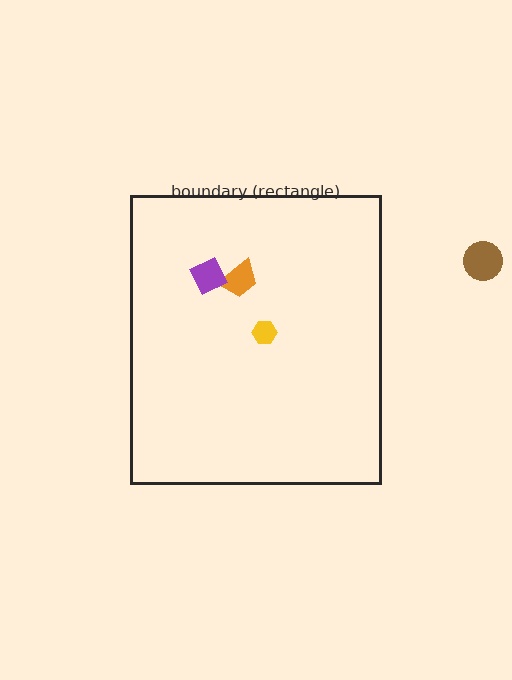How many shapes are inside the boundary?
3 inside, 1 outside.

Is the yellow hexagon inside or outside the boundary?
Inside.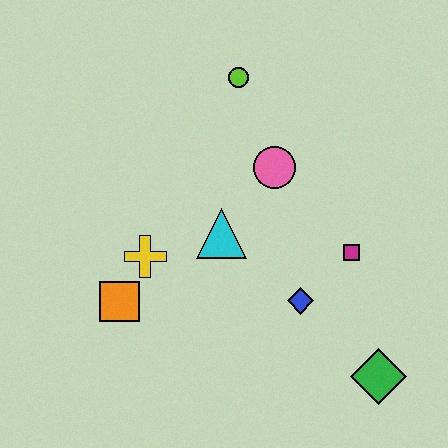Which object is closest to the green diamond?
The blue diamond is closest to the green diamond.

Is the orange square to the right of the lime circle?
No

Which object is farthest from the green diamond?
The lime circle is farthest from the green diamond.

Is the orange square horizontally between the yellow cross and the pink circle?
No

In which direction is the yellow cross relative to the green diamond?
The yellow cross is to the left of the green diamond.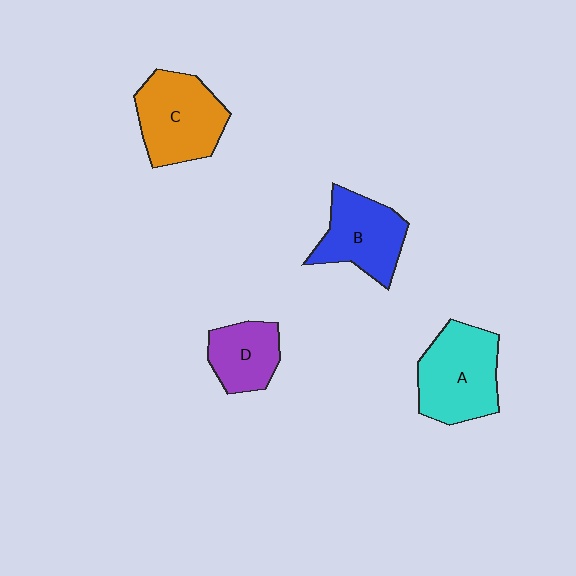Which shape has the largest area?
Shape A (cyan).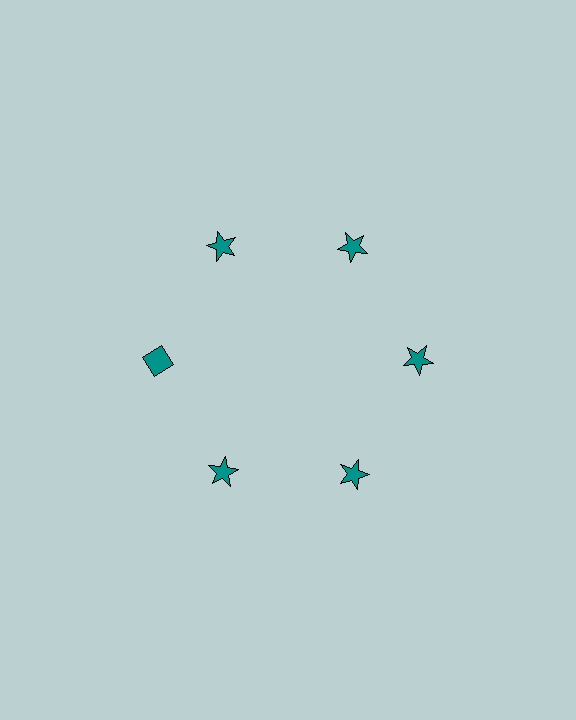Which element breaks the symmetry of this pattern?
The teal diamond at roughly the 9 o'clock position breaks the symmetry. All other shapes are teal stars.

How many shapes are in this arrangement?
There are 6 shapes arranged in a ring pattern.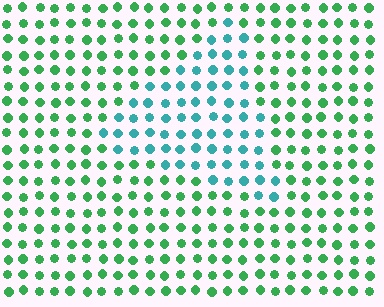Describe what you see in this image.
The image is filled with small green elements in a uniform arrangement. A triangle-shaped region is visible where the elements are tinted to a slightly different hue, forming a subtle color boundary.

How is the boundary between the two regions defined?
The boundary is defined purely by a slight shift in hue (about 45 degrees). Spacing, size, and orientation are identical on both sides.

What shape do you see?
I see a triangle.